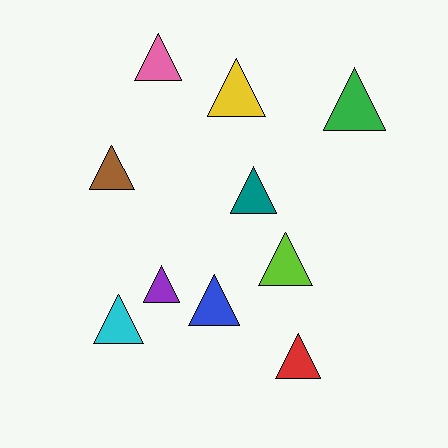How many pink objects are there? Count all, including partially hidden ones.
There is 1 pink object.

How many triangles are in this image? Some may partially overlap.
There are 10 triangles.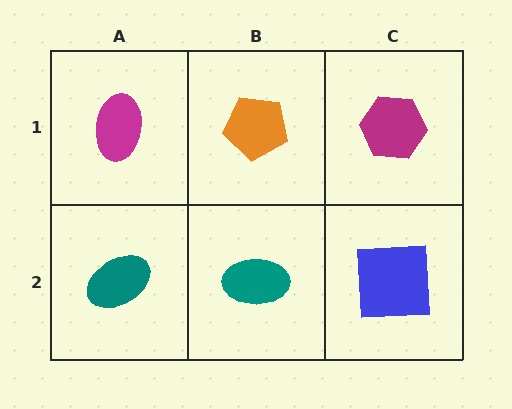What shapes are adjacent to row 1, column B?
A teal ellipse (row 2, column B), a magenta ellipse (row 1, column A), a magenta hexagon (row 1, column C).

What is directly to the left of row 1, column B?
A magenta ellipse.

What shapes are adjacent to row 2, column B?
An orange pentagon (row 1, column B), a teal ellipse (row 2, column A), a blue square (row 2, column C).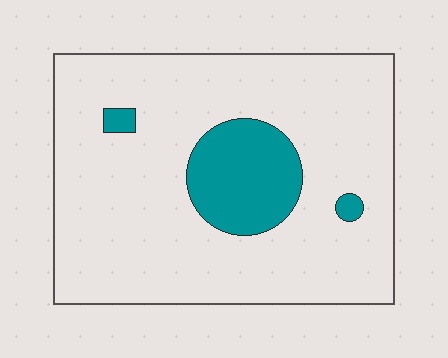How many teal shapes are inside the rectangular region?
3.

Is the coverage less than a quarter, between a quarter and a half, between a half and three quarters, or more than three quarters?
Less than a quarter.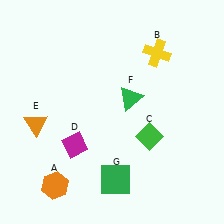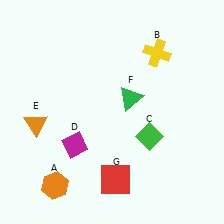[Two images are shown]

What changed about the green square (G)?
In Image 1, G is green. In Image 2, it changed to red.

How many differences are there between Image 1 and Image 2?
There is 1 difference between the two images.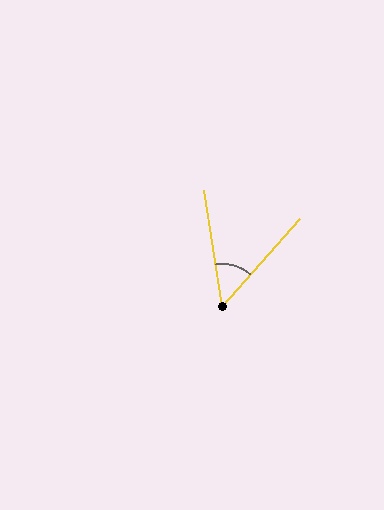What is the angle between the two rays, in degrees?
Approximately 50 degrees.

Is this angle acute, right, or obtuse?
It is acute.